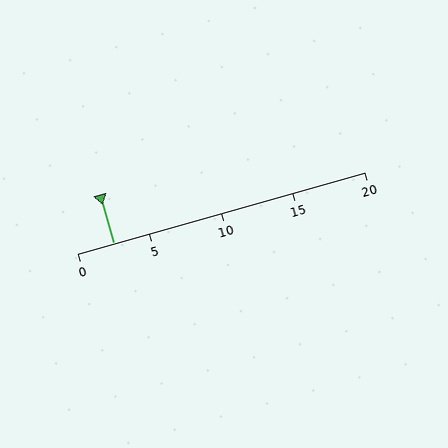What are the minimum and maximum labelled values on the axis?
The axis runs from 0 to 20.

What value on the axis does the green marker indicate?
The marker indicates approximately 2.5.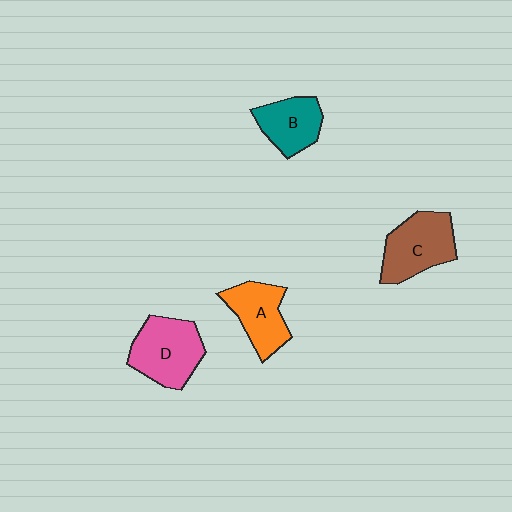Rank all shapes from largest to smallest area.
From largest to smallest: D (pink), C (brown), A (orange), B (teal).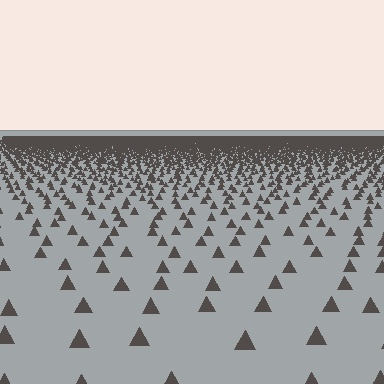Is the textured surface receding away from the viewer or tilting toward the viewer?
The surface is receding away from the viewer. Texture elements get smaller and denser toward the top.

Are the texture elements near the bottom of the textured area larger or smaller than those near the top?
Larger. Near the bottom, elements are closer to the viewer and appear at a bigger on-screen size.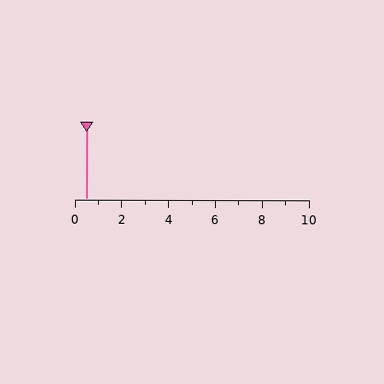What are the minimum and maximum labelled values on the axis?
The axis runs from 0 to 10.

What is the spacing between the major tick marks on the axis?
The major ticks are spaced 2 apart.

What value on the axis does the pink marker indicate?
The marker indicates approximately 0.5.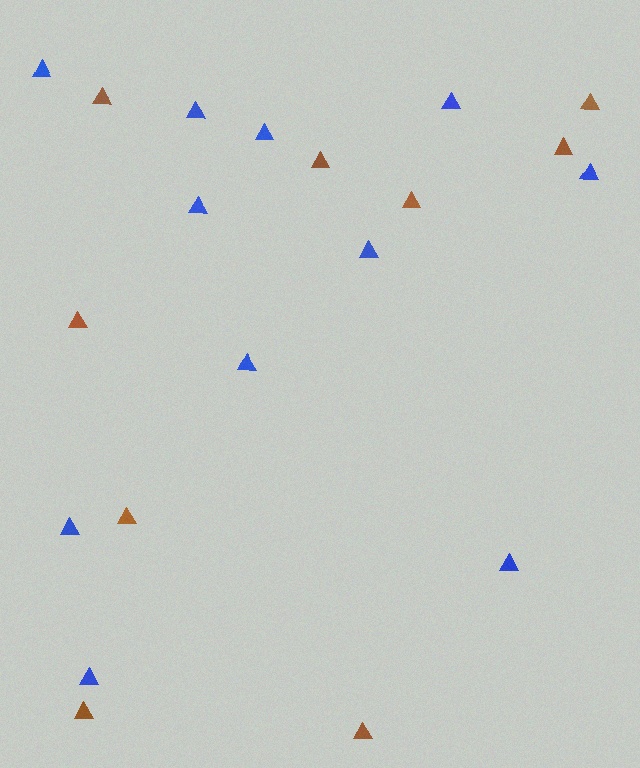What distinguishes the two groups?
There are 2 groups: one group of blue triangles (11) and one group of brown triangles (9).